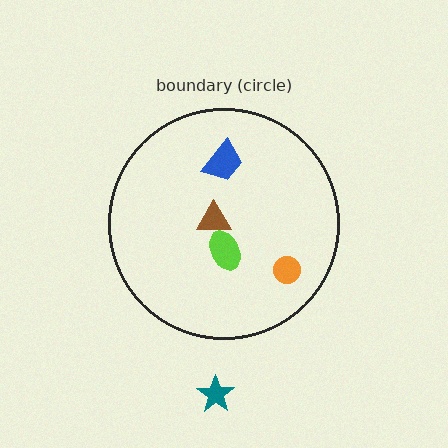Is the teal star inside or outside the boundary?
Outside.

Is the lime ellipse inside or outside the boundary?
Inside.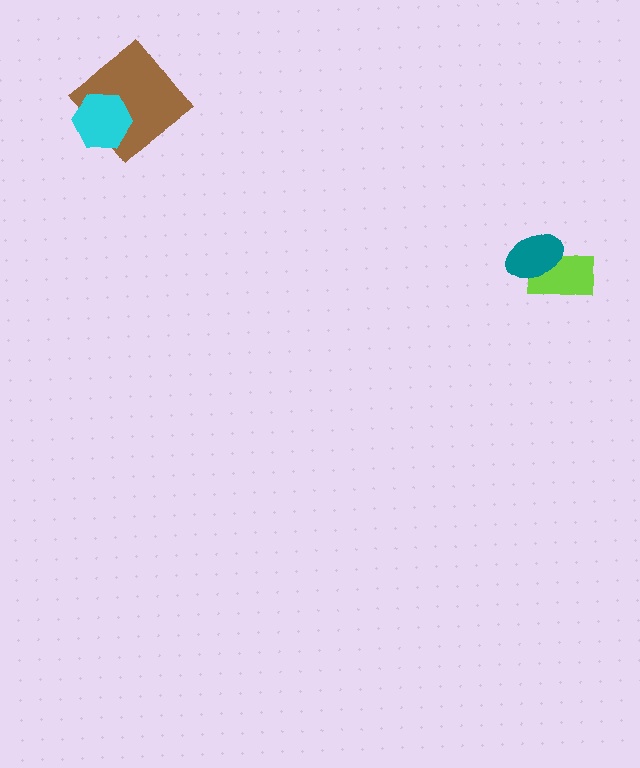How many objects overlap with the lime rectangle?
1 object overlaps with the lime rectangle.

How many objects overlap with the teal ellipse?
1 object overlaps with the teal ellipse.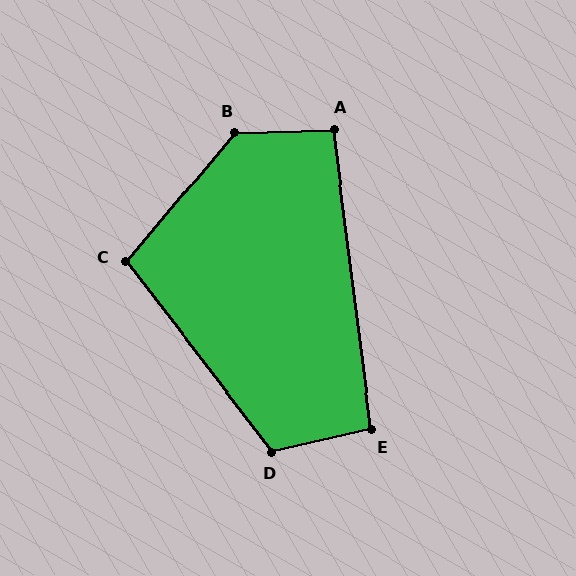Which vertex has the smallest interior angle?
E, at approximately 95 degrees.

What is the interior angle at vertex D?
Approximately 115 degrees (obtuse).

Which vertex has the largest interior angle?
B, at approximately 131 degrees.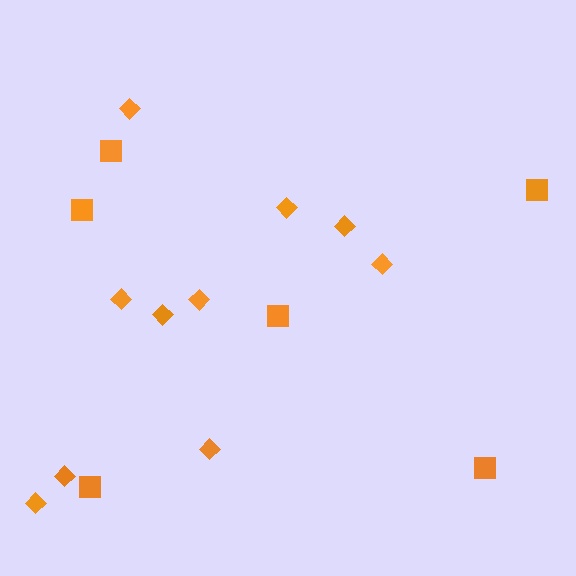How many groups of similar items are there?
There are 2 groups: one group of diamonds (10) and one group of squares (6).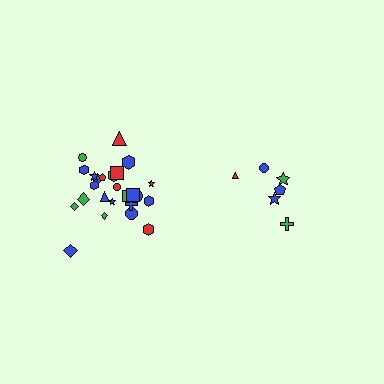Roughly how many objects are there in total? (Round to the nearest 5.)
Roughly 30 objects in total.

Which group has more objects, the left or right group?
The left group.